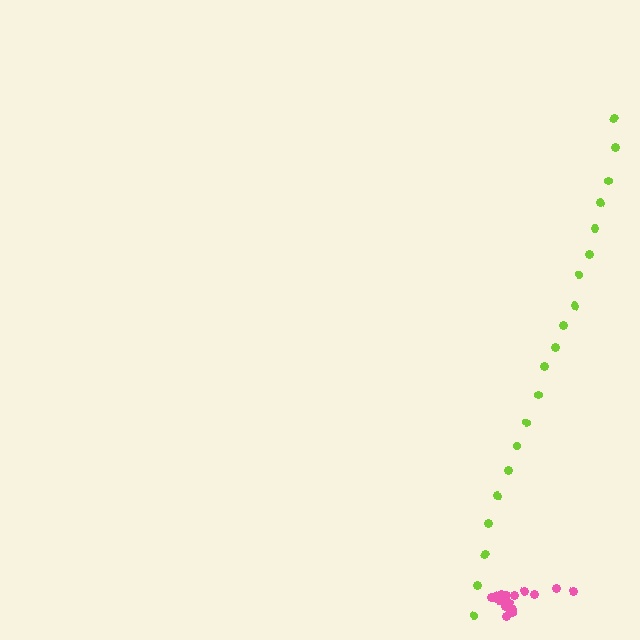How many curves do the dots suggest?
There are 2 distinct paths.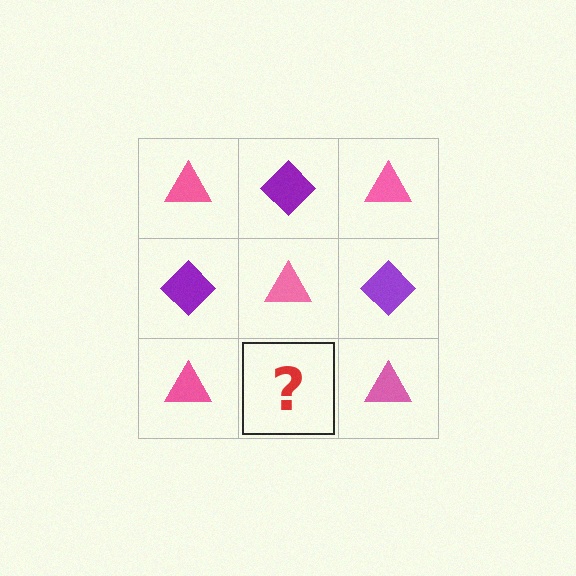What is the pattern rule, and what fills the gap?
The rule is that it alternates pink triangle and purple diamond in a checkerboard pattern. The gap should be filled with a purple diamond.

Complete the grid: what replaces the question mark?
The question mark should be replaced with a purple diamond.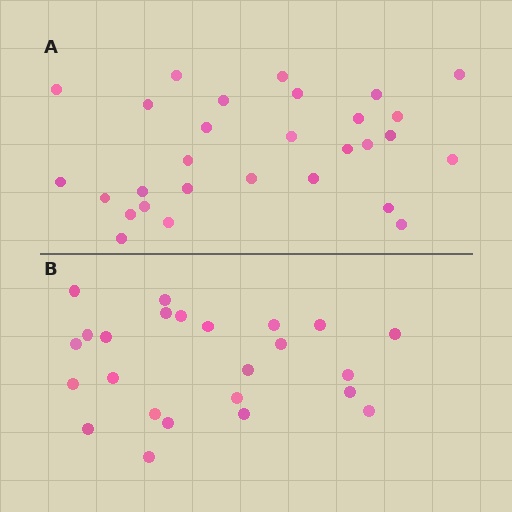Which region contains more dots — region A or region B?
Region A (the top region) has more dots.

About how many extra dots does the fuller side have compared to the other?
Region A has about 5 more dots than region B.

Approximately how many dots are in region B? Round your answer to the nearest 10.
About 20 dots. (The exact count is 24, which rounds to 20.)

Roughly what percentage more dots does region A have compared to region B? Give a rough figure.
About 20% more.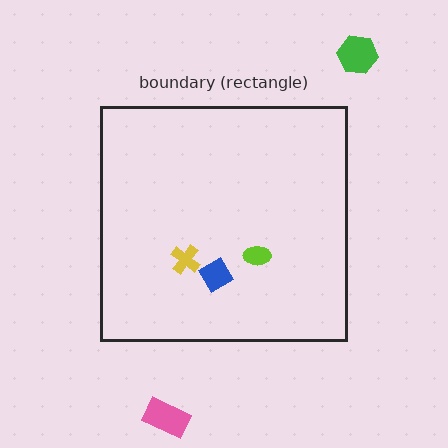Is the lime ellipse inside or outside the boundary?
Inside.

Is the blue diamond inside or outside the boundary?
Inside.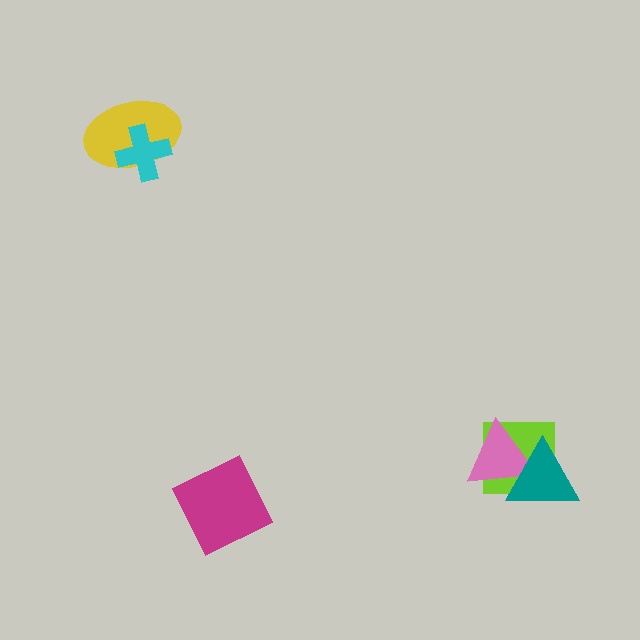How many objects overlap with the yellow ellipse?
1 object overlaps with the yellow ellipse.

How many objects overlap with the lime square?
2 objects overlap with the lime square.